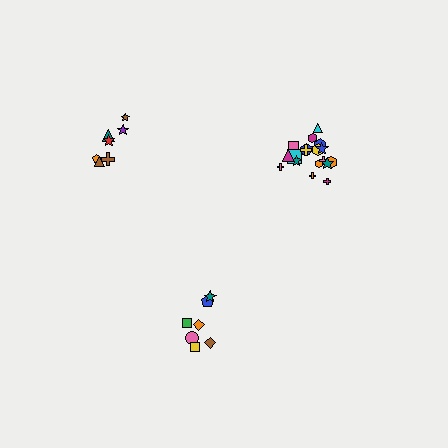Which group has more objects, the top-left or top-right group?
The top-right group.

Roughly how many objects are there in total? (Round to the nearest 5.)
Roughly 30 objects in total.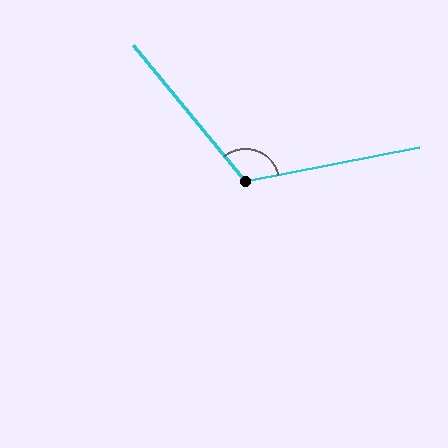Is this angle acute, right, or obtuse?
It is obtuse.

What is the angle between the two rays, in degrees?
Approximately 118 degrees.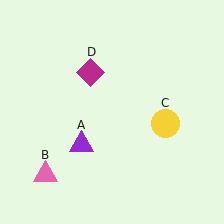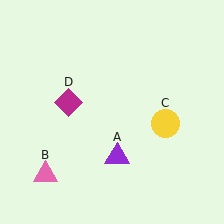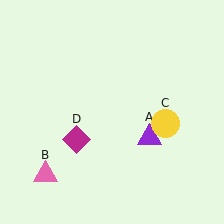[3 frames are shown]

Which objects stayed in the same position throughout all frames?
Pink triangle (object B) and yellow circle (object C) remained stationary.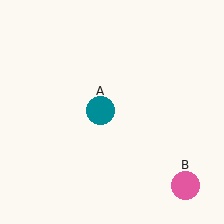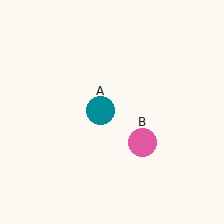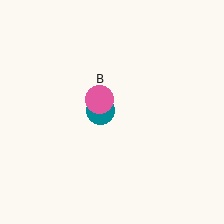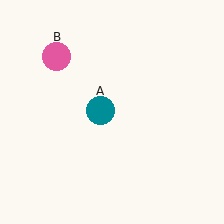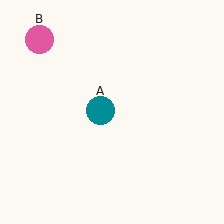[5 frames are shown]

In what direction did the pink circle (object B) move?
The pink circle (object B) moved up and to the left.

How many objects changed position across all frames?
1 object changed position: pink circle (object B).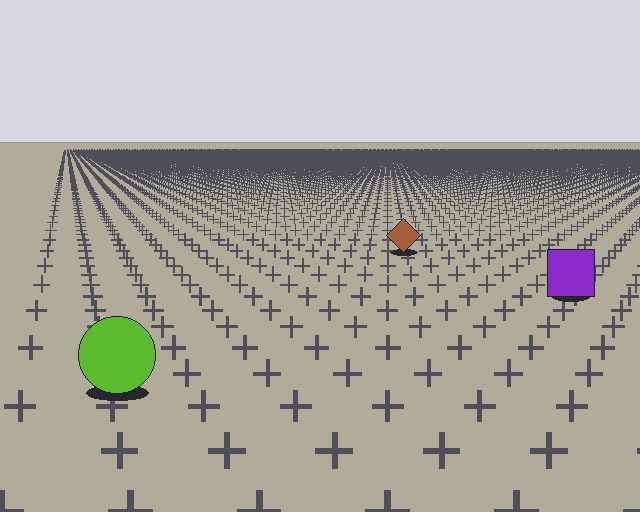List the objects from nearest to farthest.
From nearest to farthest: the lime circle, the purple square, the brown diamond.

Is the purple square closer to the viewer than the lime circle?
No. The lime circle is closer — you can tell from the texture gradient: the ground texture is coarser near it.